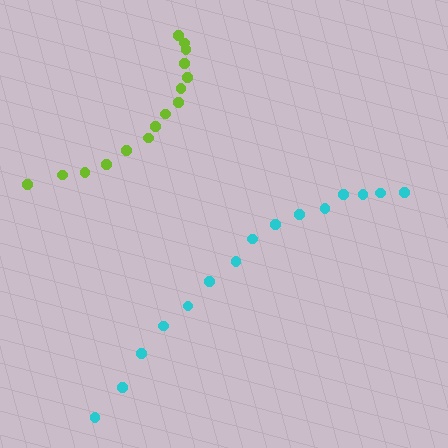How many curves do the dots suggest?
There are 2 distinct paths.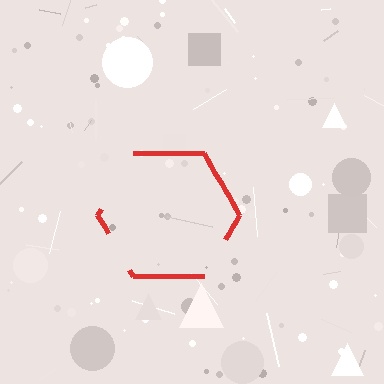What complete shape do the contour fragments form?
The contour fragments form a hexagon.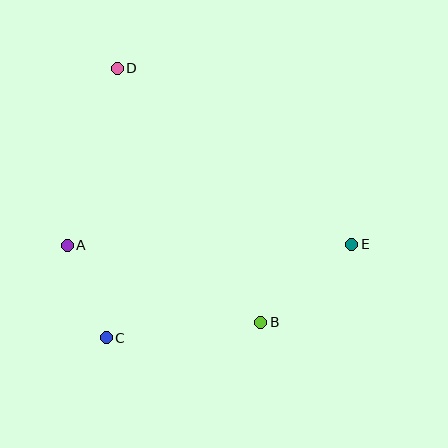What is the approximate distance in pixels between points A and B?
The distance between A and B is approximately 208 pixels.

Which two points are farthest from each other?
Points D and E are farthest from each other.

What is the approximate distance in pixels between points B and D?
The distance between B and D is approximately 292 pixels.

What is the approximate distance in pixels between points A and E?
The distance between A and E is approximately 284 pixels.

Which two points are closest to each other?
Points A and C are closest to each other.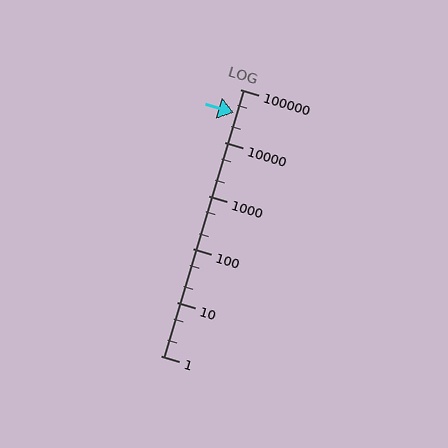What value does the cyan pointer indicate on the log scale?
The pointer indicates approximately 37000.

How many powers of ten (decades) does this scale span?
The scale spans 5 decades, from 1 to 100000.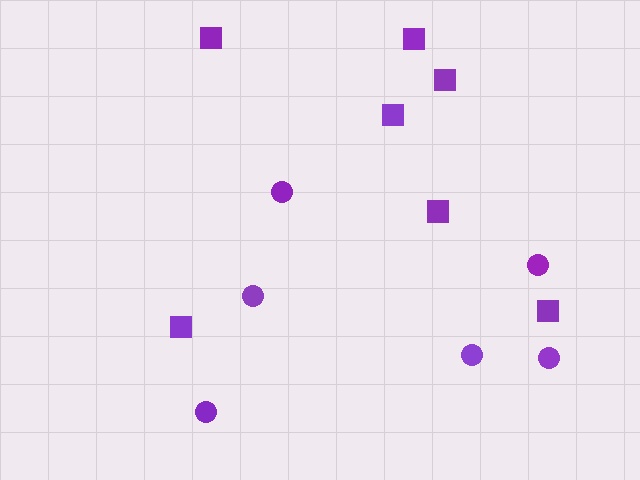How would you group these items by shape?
There are 2 groups: one group of squares (7) and one group of circles (6).